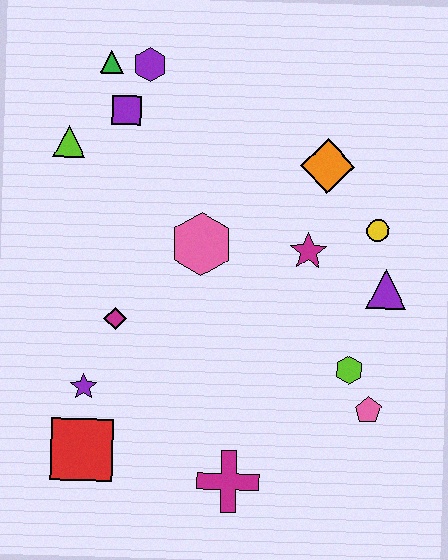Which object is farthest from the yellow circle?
The red square is farthest from the yellow circle.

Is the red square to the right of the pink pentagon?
No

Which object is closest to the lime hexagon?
The pink pentagon is closest to the lime hexagon.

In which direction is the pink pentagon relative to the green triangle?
The pink pentagon is below the green triangle.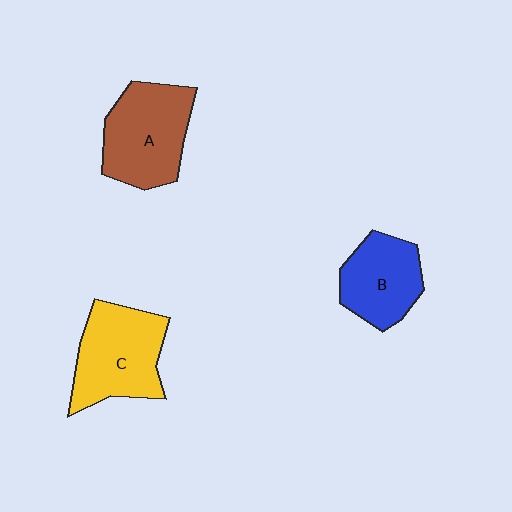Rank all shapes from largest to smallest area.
From largest to smallest: C (yellow), A (brown), B (blue).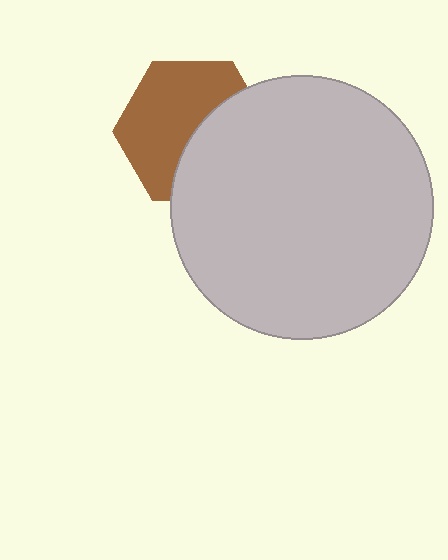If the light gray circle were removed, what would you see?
You would see the complete brown hexagon.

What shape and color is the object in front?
The object in front is a light gray circle.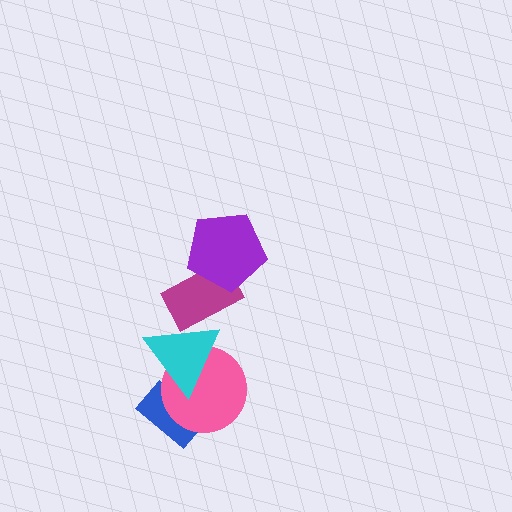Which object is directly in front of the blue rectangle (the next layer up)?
The pink circle is directly in front of the blue rectangle.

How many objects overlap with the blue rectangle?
2 objects overlap with the blue rectangle.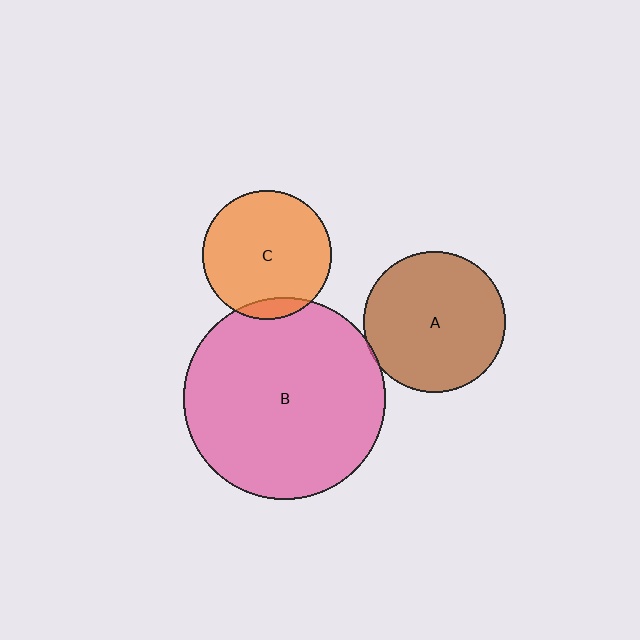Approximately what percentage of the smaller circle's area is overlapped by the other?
Approximately 5%.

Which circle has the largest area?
Circle B (pink).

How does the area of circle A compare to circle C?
Approximately 1.2 times.